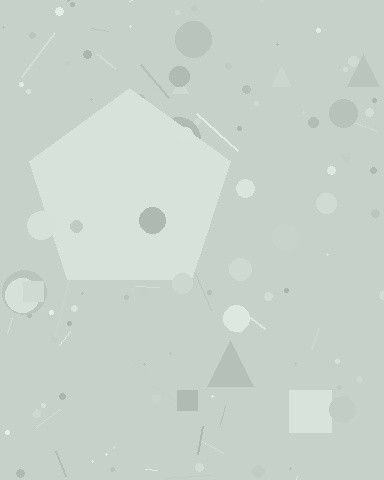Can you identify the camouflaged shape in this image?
The camouflaged shape is a pentagon.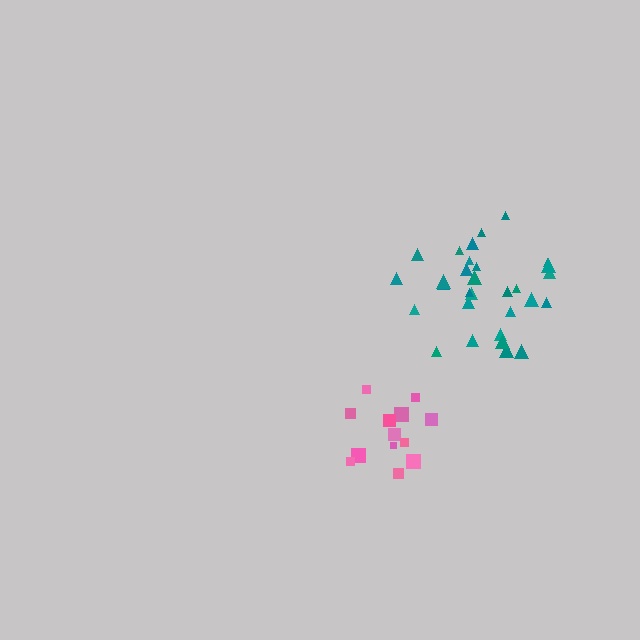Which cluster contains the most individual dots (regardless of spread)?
Teal (30).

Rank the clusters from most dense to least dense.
teal, pink.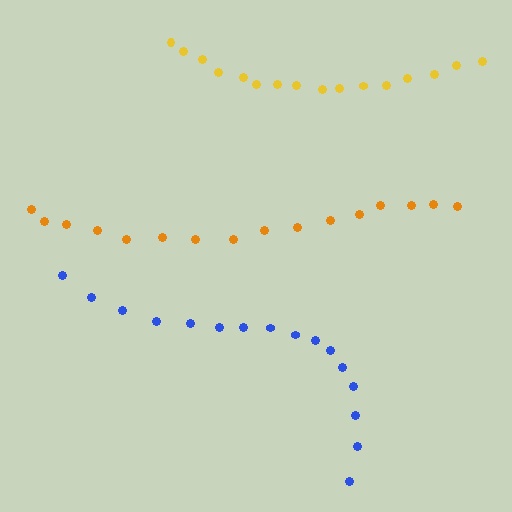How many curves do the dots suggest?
There are 3 distinct paths.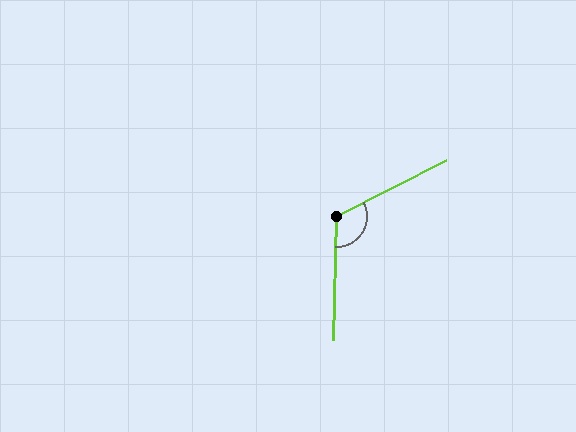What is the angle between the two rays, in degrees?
Approximately 119 degrees.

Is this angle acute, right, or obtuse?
It is obtuse.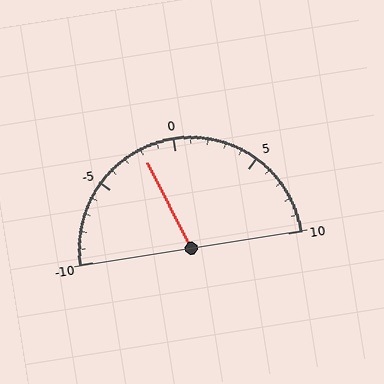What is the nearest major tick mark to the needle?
The nearest major tick mark is 0.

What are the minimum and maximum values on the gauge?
The gauge ranges from -10 to 10.